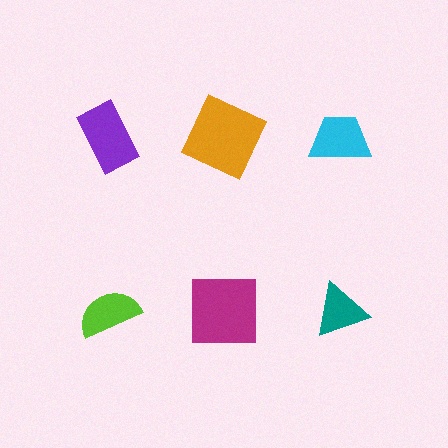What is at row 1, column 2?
An orange square.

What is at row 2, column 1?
A lime semicircle.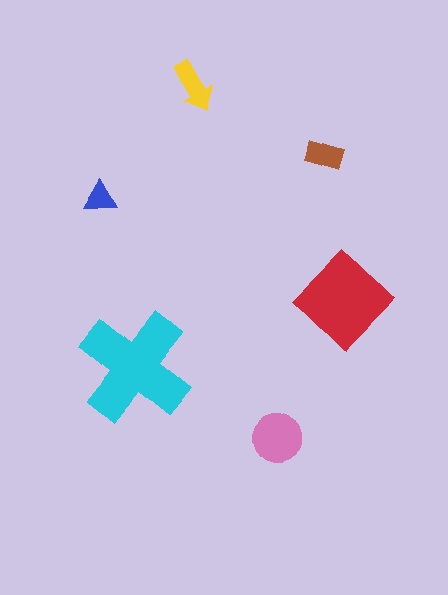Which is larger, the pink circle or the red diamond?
The red diamond.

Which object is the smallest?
The blue triangle.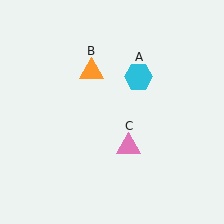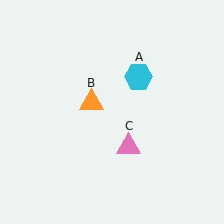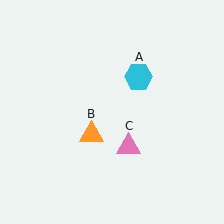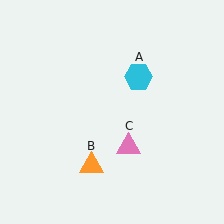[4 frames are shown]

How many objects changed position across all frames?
1 object changed position: orange triangle (object B).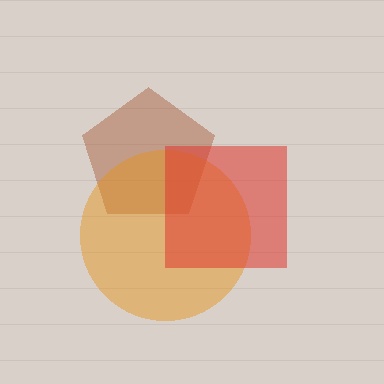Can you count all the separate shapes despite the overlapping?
Yes, there are 3 separate shapes.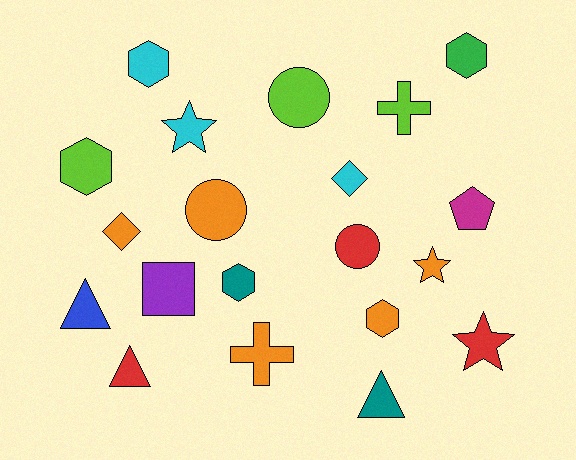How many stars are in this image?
There are 3 stars.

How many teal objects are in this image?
There are 2 teal objects.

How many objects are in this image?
There are 20 objects.